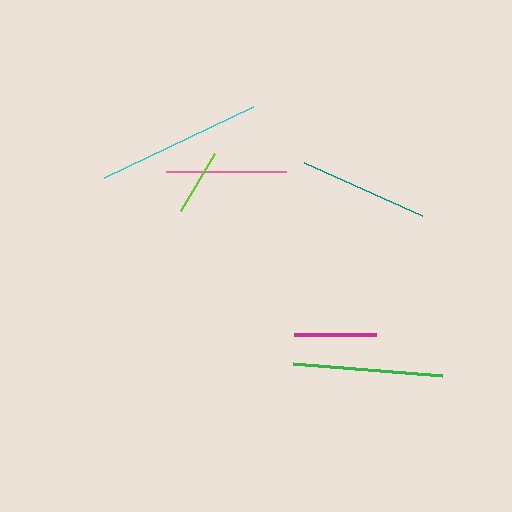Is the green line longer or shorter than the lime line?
The green line is longer than the lime line.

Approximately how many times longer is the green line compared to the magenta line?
The green line is approximately 1.8 times the length of the magenta line.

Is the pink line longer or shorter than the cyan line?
The cyan line is longer than the pink line.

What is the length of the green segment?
The green segment is approximately 150 pixels long.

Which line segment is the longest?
The cyan line is the longest at approximately 165 pixels.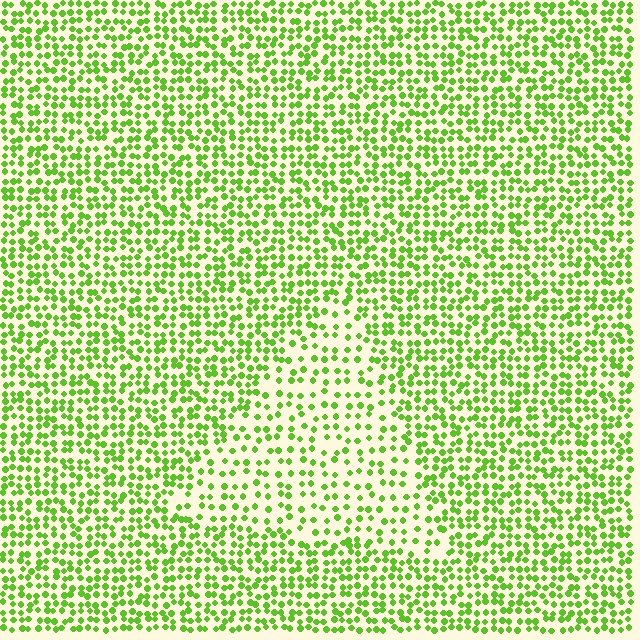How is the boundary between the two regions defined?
The boundary is defined by a change in element density (approximately 1.8x ratio). All elements are the same color, size, and shape.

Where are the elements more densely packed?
The elements are more densely packed outside the triangle boundary.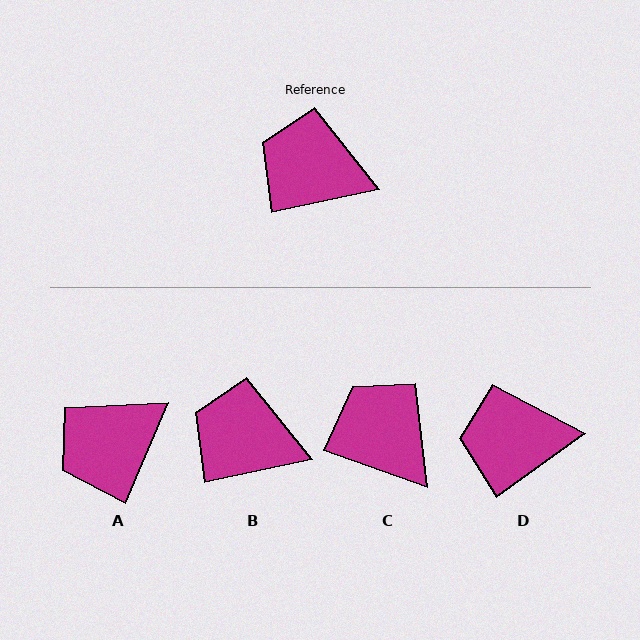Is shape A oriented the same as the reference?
No, it is off by about 55 degrees.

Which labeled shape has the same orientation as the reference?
B.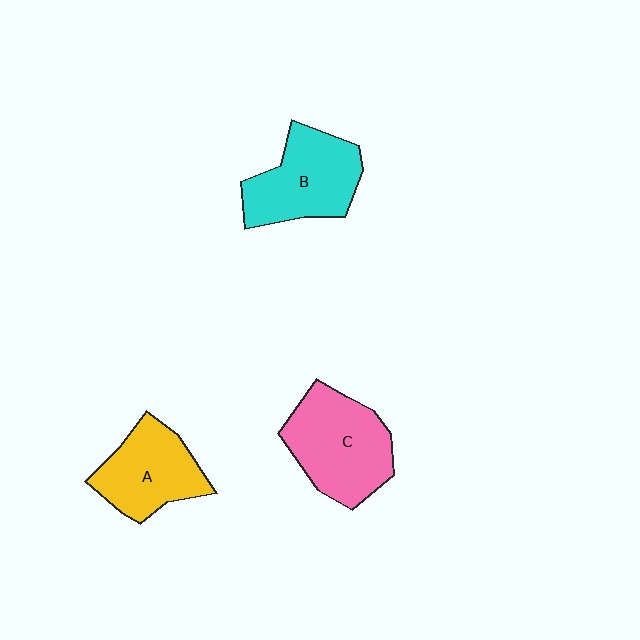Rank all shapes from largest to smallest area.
From largest to smallest: C (pink), B (cyan), A (yellow).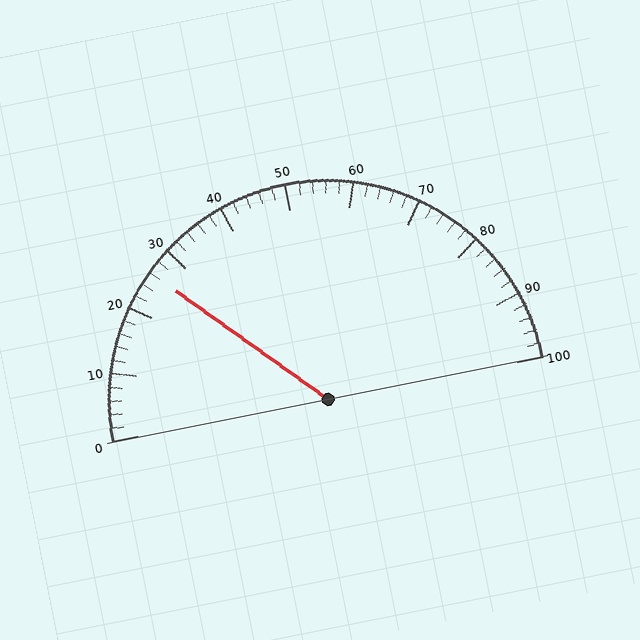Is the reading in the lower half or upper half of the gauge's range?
The reading is in the lower half of the range (0 to 100).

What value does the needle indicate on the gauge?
The needle indicates approximately 26.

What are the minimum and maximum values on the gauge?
The gauge ranges from 0 to 100.